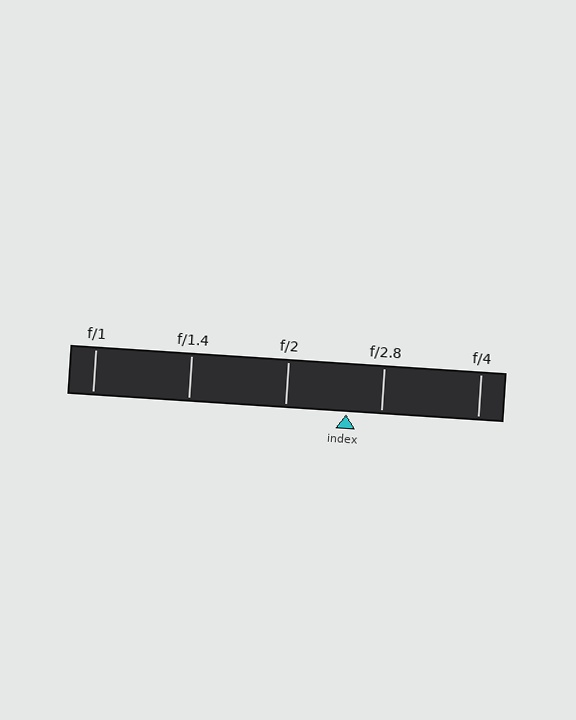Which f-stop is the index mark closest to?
The index mark is closest to f/2.8.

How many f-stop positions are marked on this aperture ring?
There are 5 f-stop positions marked.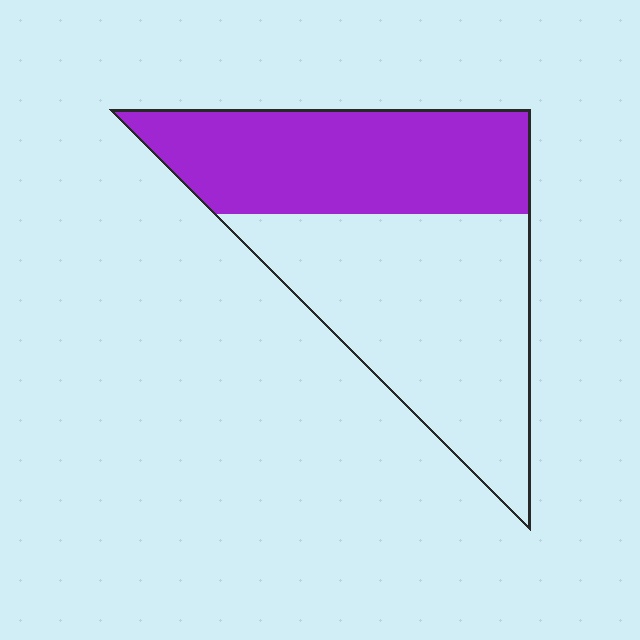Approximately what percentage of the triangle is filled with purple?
Approximately 45%.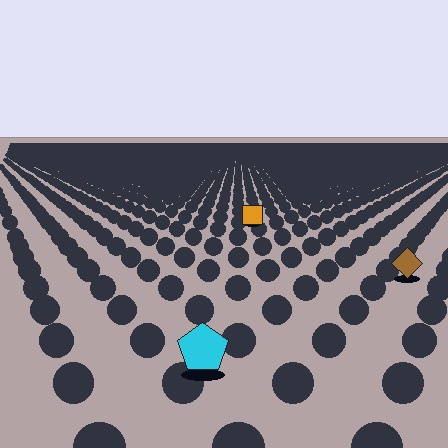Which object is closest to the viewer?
The cyan pentagon is closest. The texture marks near it are larger and more spread out.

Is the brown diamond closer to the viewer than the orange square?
Yes. The brown diamond is closer — you can tell from the texture gradient: the ground texture is coarser near it.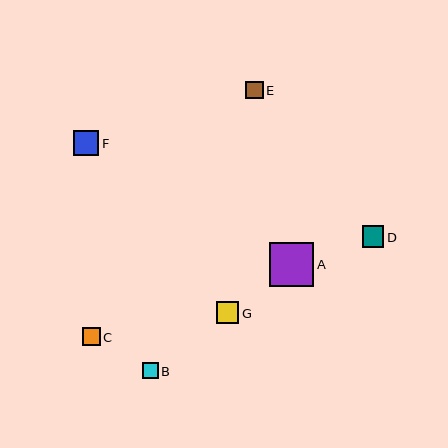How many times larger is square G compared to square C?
Square G is approximately 1.3 times the size of square C.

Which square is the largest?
Square A is the largest with a size of approximately 44 pixels.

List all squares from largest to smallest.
From largest to smallest: A, F, G, D, E, C, B.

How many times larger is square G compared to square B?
Square G is approximately 1.4 times the size of square B.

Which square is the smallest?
Square B is the smallest with a size of approximately 16 pixels.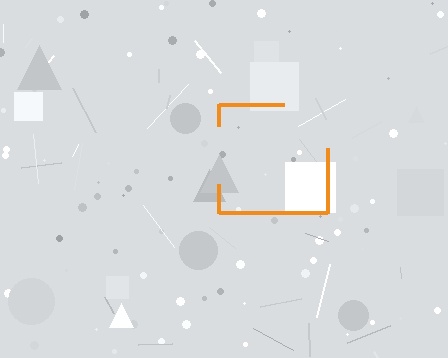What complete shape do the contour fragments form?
The contour fragments form a square.